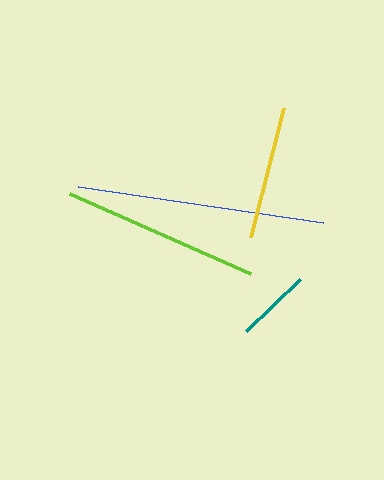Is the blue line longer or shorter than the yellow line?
The blue line is longer than the yellow line.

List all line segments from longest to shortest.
From longest to shortest: blue, lime, yellow, teal.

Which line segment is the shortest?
The teal line is the shortest at approximately 75 pixels.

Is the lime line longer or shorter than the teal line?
The lime line is longer than the teal line.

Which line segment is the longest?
The blue line is the longest at approximately 247 pixels.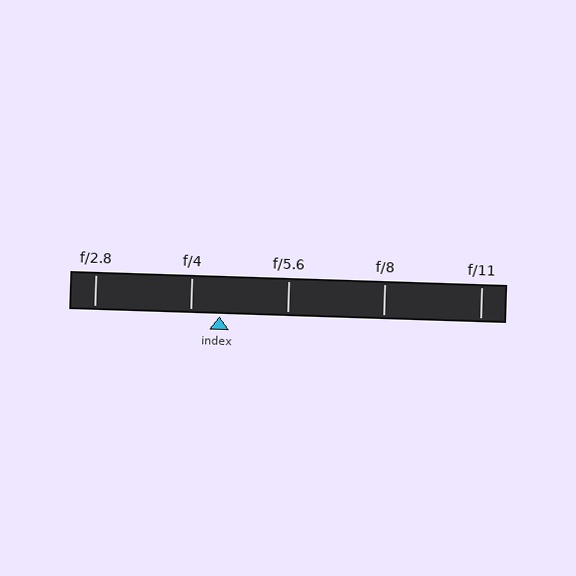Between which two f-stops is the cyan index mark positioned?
The index mark is between f/4 and f/5.6.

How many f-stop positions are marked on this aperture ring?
There are 5 f-stop positions marked.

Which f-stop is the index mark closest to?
The index mark is closest to f/4.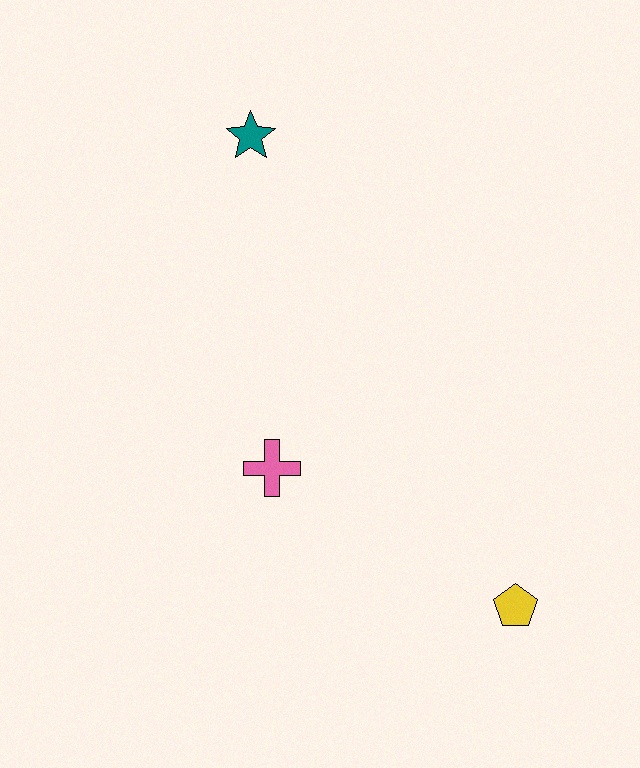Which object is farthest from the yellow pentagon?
The teal star is farthest from the yellow pentagon.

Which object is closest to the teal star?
The pink cross is closest to the teal star.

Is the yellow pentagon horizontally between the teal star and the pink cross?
No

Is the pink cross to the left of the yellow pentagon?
Yes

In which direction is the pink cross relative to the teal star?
The pink cross is below the teal star.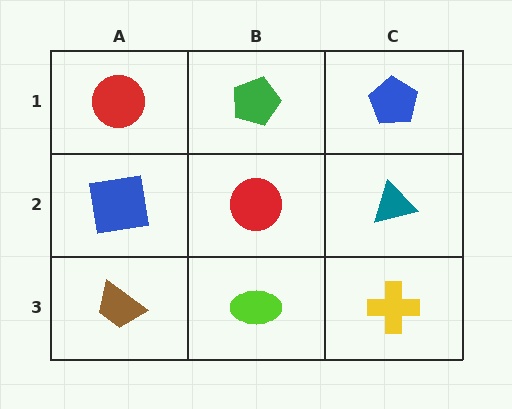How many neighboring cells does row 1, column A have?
2.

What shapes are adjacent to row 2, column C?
A blue pentagon (row 1, column C), a yellow cross (row 3, column C), a red circle (row 2, column B).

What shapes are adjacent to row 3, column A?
A blue square (row 2, column A), a lime ellipse (row 3, column B).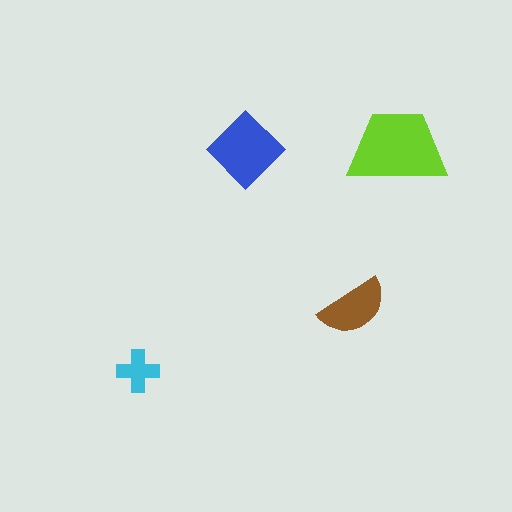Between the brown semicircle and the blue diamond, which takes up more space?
The blue diamond.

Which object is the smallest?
The cyan cross.